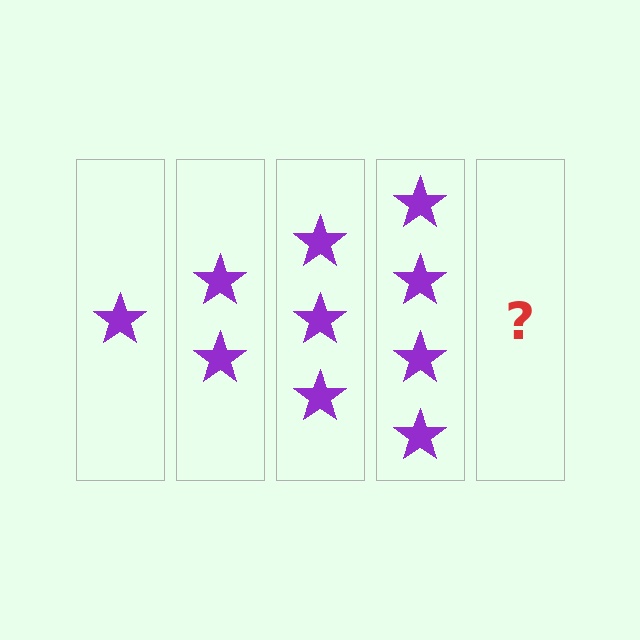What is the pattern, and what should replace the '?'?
The pattern is that each step adds one more star. The '?' should be 5 stars.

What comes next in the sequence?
The next element should be 5 stars.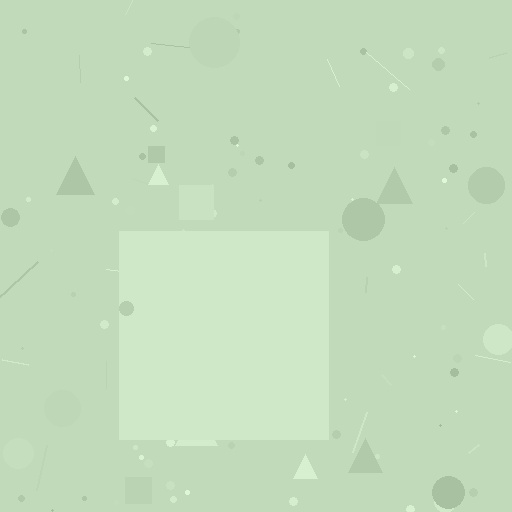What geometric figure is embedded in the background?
A square is embedded in the background.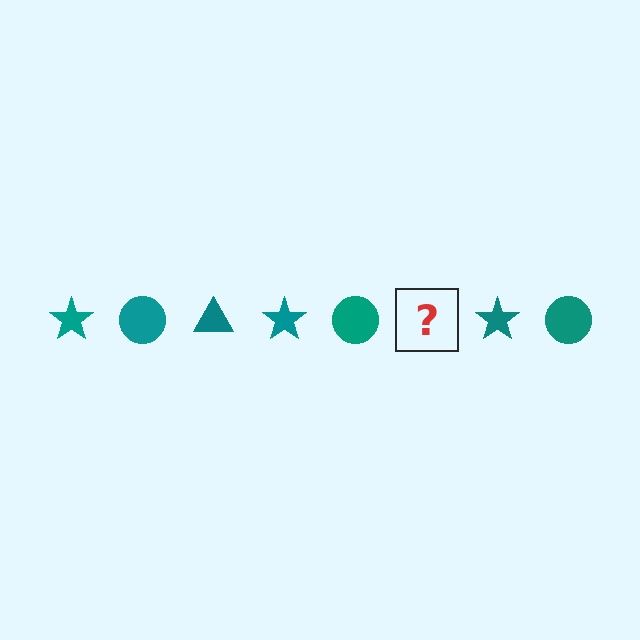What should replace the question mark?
The question mark should be replaced with a teal triangle.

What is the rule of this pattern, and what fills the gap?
The rule is that the pattern cycles through star, circle, triangle shapes in teal. The gap should be filled with a teal triangle.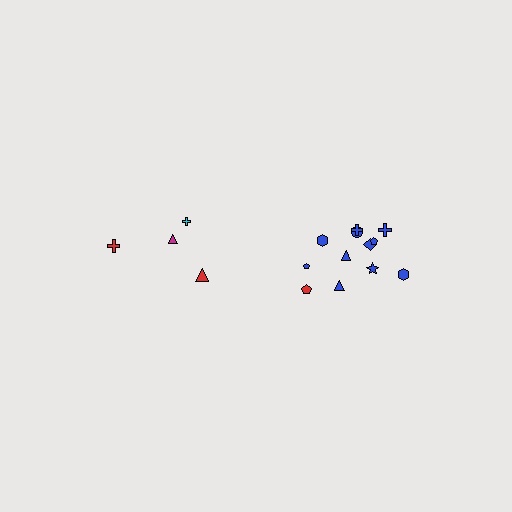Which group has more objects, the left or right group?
The right group.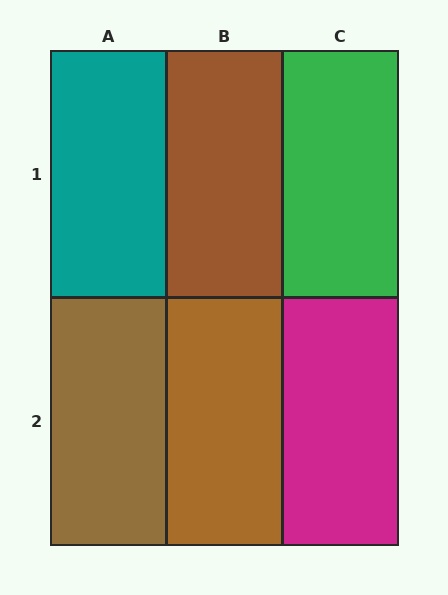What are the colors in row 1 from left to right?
Teal, brown, green.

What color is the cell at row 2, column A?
Brown.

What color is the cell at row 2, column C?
Magenta.